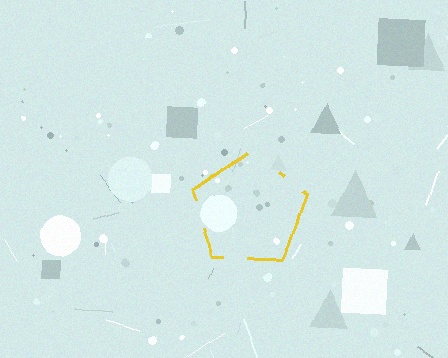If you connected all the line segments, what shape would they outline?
They would outline a pentagon.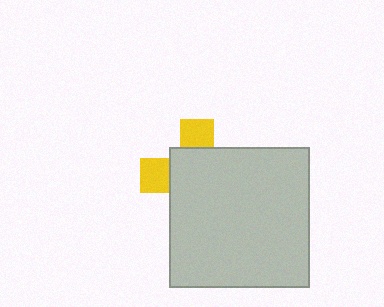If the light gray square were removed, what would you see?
You would see the complete yellow cross.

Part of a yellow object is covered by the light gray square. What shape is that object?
It is a cross.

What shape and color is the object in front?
The object in front is a light gray square.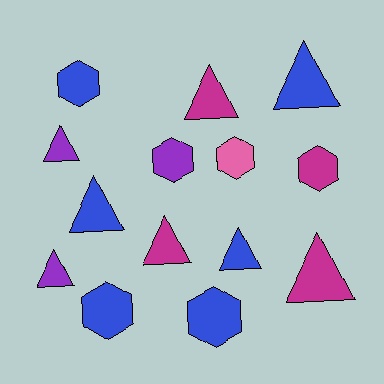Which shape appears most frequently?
Triangle, with 8 objects.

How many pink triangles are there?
There are no pink triangles.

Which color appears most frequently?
Blue, with 6 objects.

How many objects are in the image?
There are 14 objects.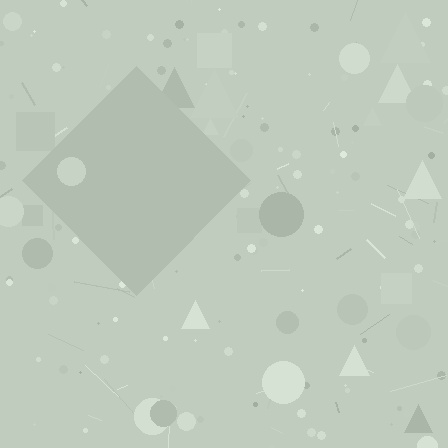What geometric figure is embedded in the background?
A diamond is embedded in the background.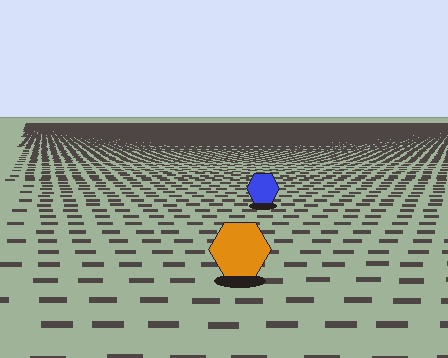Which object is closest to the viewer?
The orange hexagon is closest. The texture marks near it are larger and more spread out.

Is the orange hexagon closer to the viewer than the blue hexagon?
Yes. The orange hexagon is closer — you can tell from the texture gradient: the ground texture is coarser near it.